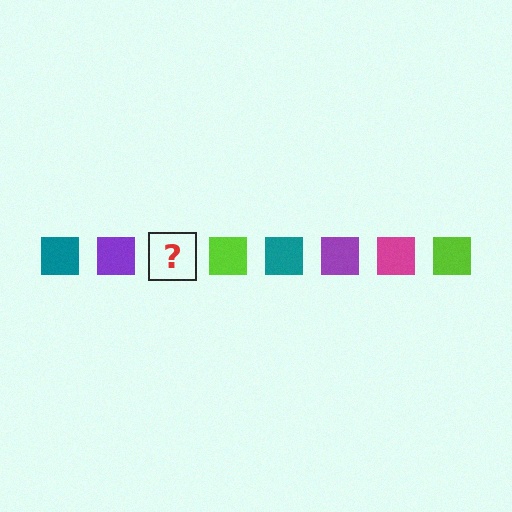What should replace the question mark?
The question mark should be replaced with a magenta square.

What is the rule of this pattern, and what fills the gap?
The rule is that the pattern cycles through teal, purple, magenta, lime squares. The gap should be filled with a magenta square.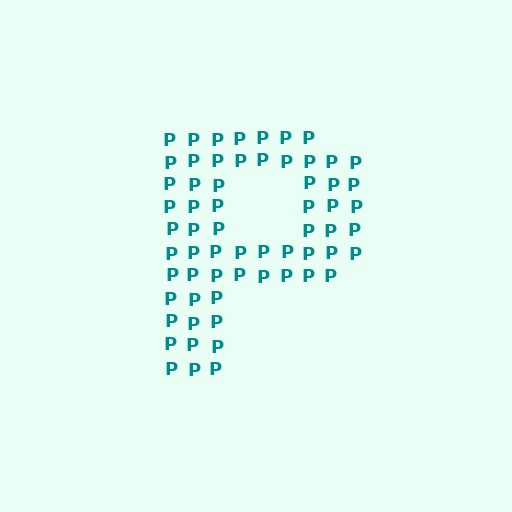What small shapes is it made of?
It is made of small letter P's.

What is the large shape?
The large shape is the letter P.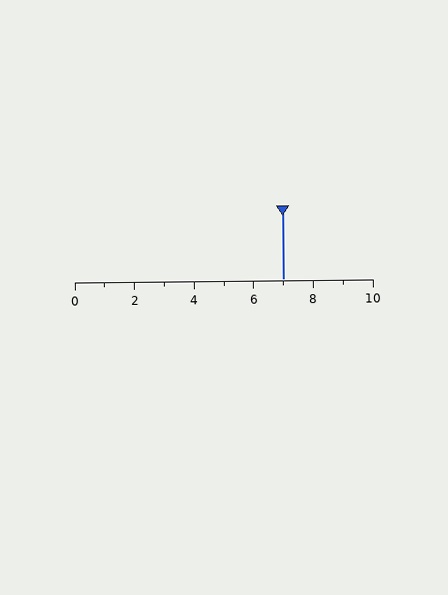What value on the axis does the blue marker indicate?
The marker indicates approximately 7.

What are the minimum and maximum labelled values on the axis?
The axis runs from 0 to 10.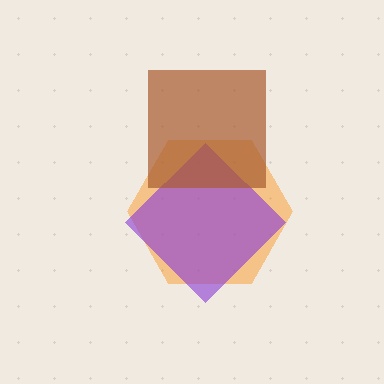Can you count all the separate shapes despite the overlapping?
Yes, there are 3 separate shapes.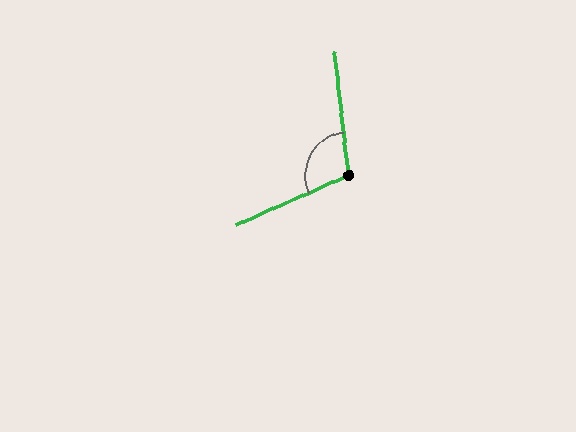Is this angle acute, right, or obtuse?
It is obtuse.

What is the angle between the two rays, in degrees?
Approximately 107 degrees.